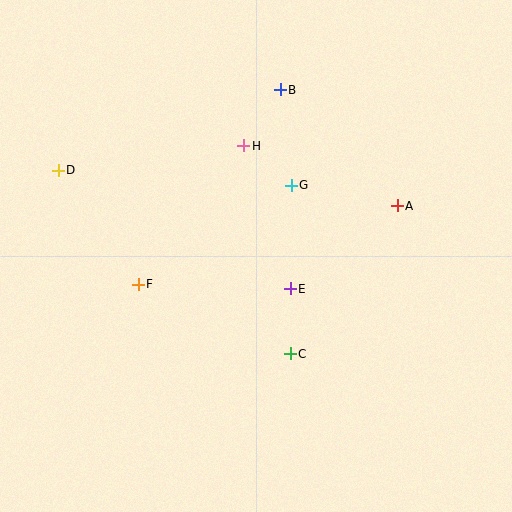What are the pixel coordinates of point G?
Point G is at (291, 185).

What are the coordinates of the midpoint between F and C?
The midpoint between F and C is at (214, 319).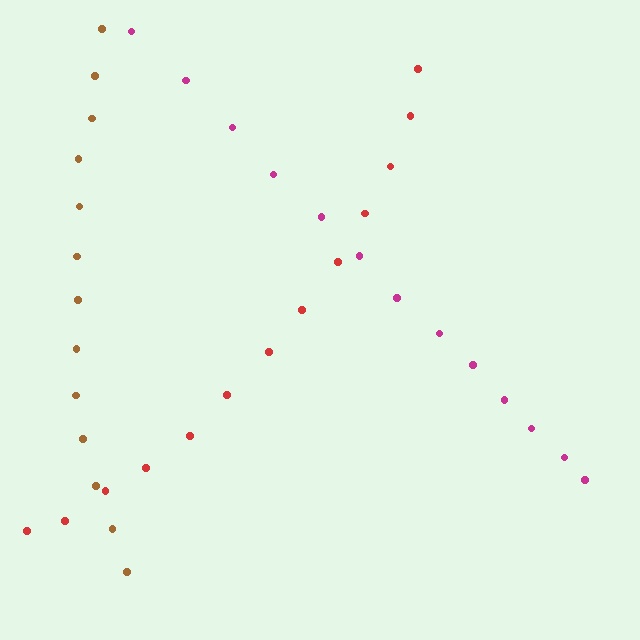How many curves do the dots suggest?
There are 3 distinct paths.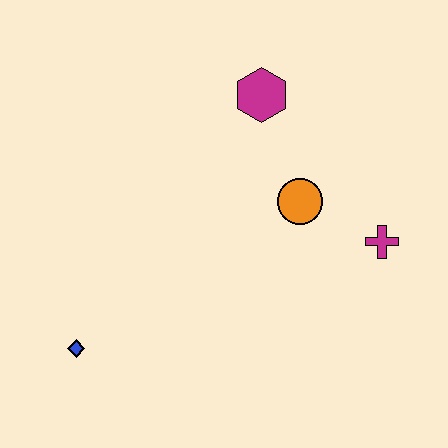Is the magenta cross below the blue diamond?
No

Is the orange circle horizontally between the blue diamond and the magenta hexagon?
No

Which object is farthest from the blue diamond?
The magenta cross is farthest from the blue diamond.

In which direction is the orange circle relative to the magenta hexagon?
The orange circle is below the magenta hexagon.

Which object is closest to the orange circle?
The magenta cross is closest to the orange circle.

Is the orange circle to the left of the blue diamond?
No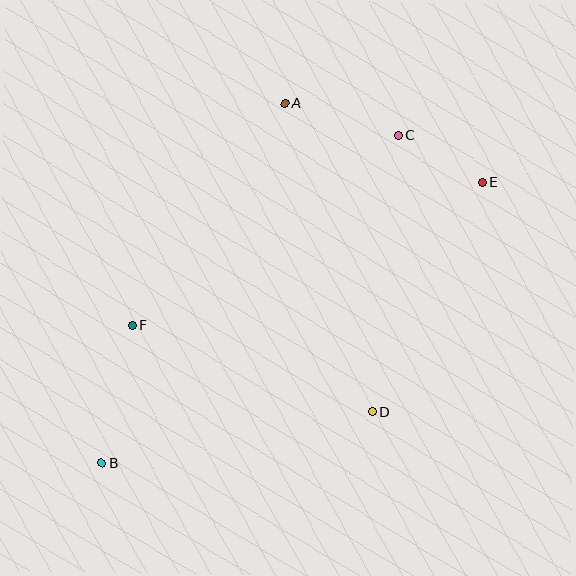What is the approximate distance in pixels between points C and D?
The distance between C and D is approximately 277 pixels.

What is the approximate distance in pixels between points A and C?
The distance between A and C is approximately 118 pixels.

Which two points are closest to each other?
Points C and E are closest to each other.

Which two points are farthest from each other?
Points B and E are farthest from each other.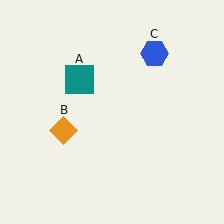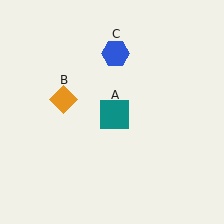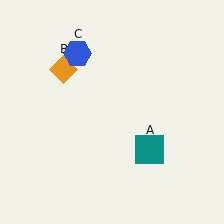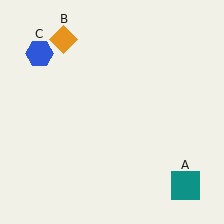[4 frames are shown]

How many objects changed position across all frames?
3 objects changed position: teal square (object A), orange diamond (object B), blue hexagon (object C).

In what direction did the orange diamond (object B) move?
The orange diamond (object B) moved up.